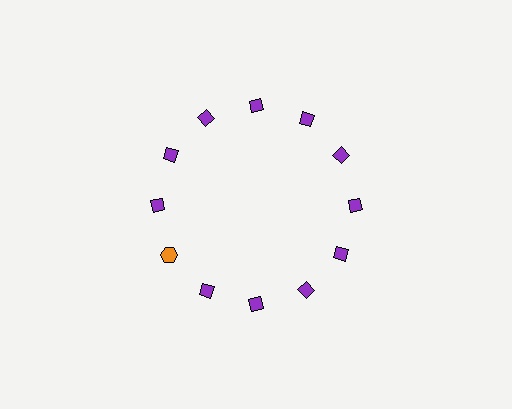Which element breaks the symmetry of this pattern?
The orange hexagon at roughly the 8 o'clock position breaks the symmetry. All other shapes are purple diamonds.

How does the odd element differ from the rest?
It differs in both color (orange instead of purple) and shape (hexagon instead of diamond).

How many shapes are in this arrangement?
There are 12 shapes arranged in a ring pattern.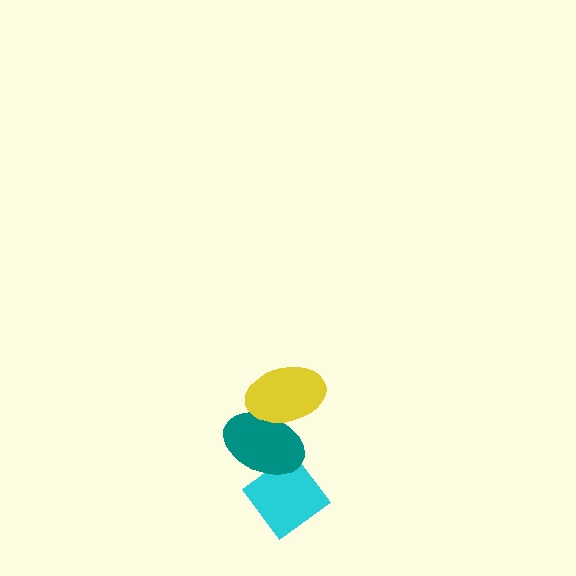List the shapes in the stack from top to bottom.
From top to bottom: the yellow ellipse, the teal ellipse, the cyan diamond.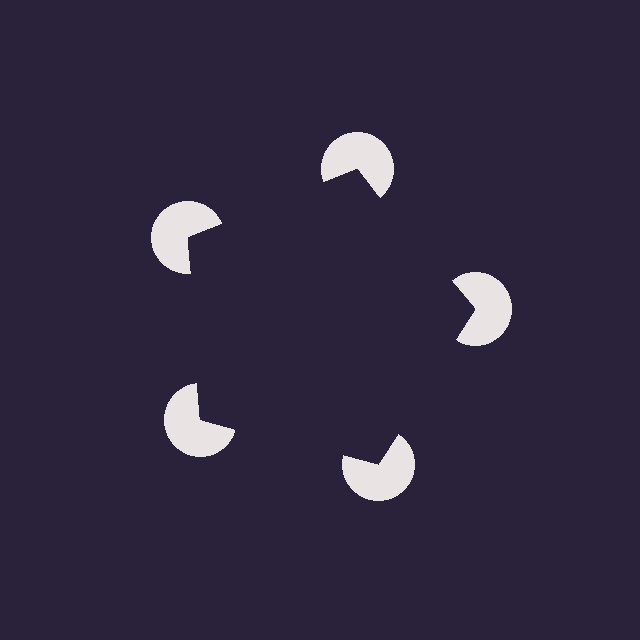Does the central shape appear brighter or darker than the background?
It typically appears slightly darker than the background, even though no actual brightness change is drawn.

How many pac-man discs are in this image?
There are 5 — one at each vertex of the illusory pentagon.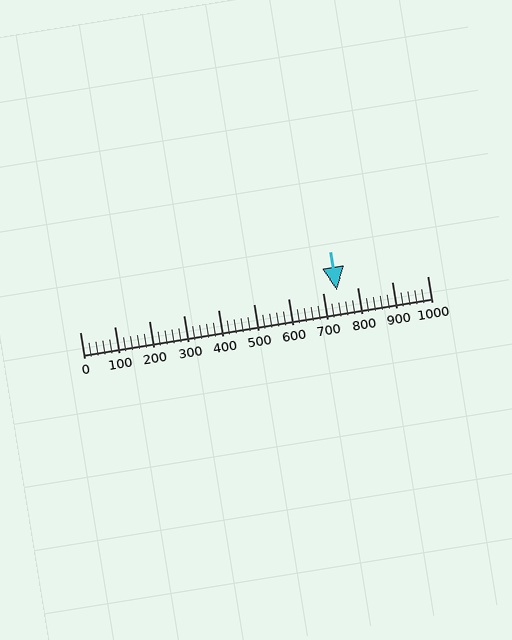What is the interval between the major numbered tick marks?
The major tick marks are spaced 100 units apart.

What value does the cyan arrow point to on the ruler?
The cyan arrow points to approximately 741.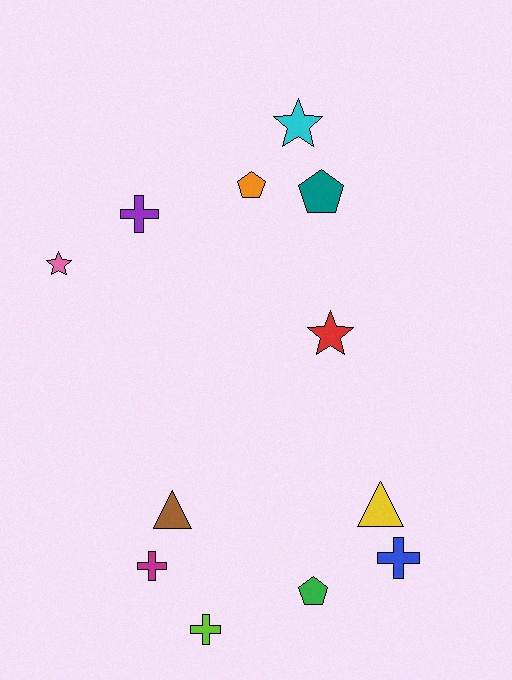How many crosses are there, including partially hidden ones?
There are 4 crosses.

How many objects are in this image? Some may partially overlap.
There are 12 objects.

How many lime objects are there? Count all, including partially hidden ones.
There is 1 lime object.